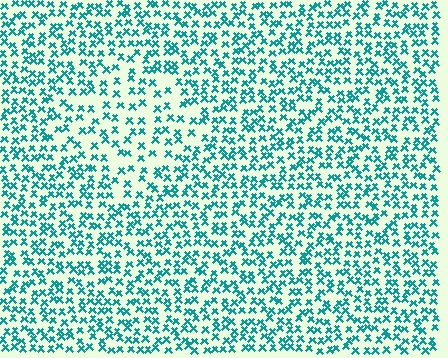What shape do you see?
I see a diamond.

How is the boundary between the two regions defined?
The boundary is defined by a change in element density (approximately 1.7x ratio). All elements are the same color, size, and shape.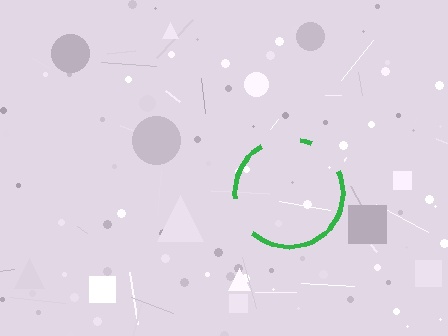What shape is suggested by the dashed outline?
The dashed outline suggests a circle.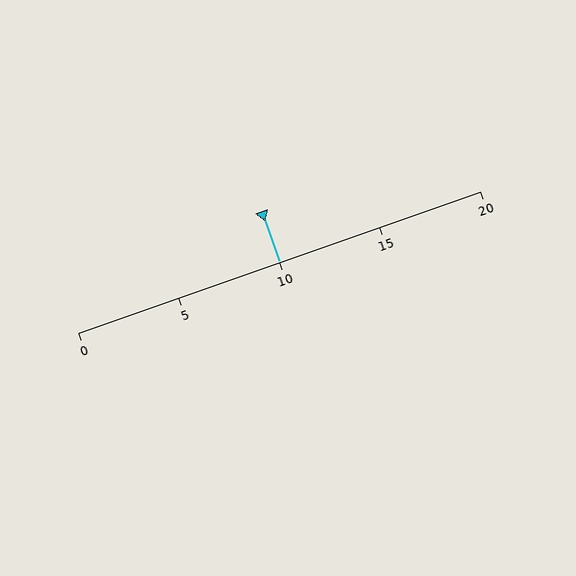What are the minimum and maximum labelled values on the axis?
The axis runs from 0 to 20.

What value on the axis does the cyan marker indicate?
The marker indicates approximately 10.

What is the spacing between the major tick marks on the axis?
The major ticks are spaced 5 apart.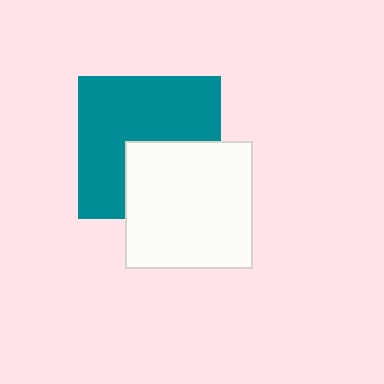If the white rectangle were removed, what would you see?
You would see the complete teal square.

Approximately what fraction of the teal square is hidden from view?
Roughly 36% of the teal square is hidden behind the white rectangle.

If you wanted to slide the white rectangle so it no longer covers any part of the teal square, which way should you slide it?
Slide it down — that is the most direct way to separate the two shapes.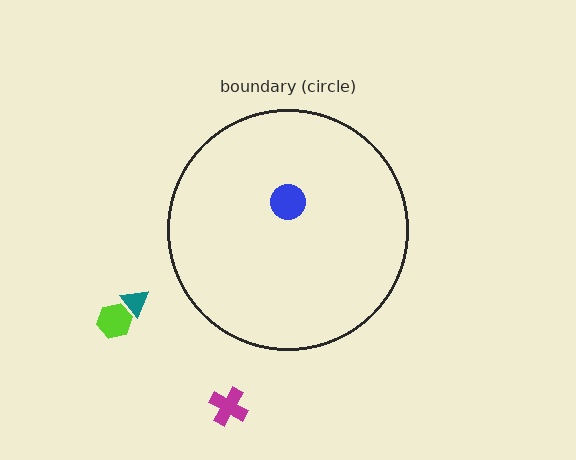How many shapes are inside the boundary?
1 inside, 3 outside.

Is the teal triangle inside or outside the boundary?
Outside.